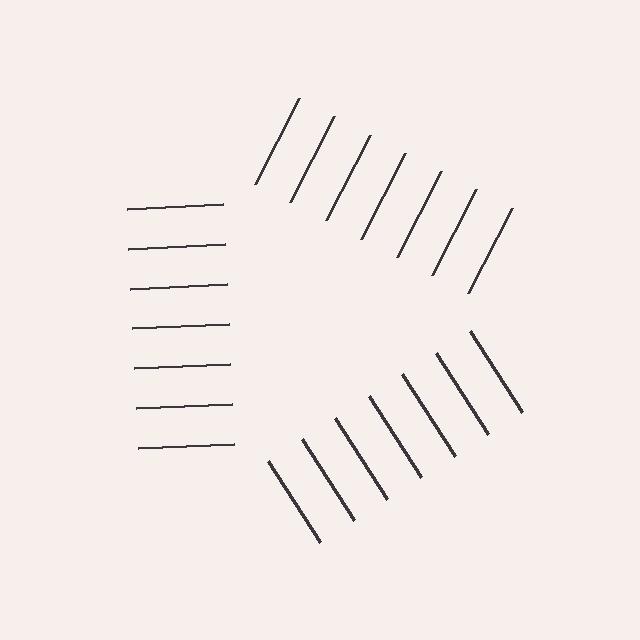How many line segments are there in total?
21 — 7 along each of the 3 edges.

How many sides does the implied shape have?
3 sides — the line-ends trace a triangle.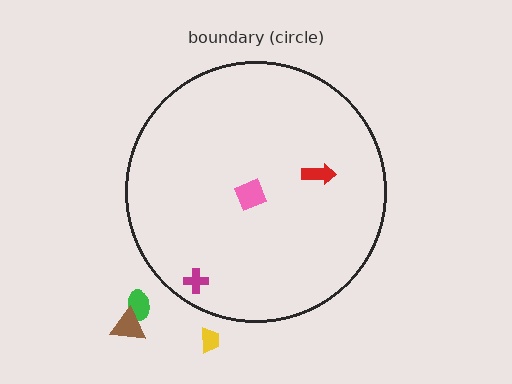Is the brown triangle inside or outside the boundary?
Outside.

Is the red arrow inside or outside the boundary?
Inside.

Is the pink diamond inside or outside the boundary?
Inside.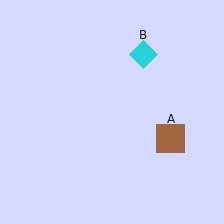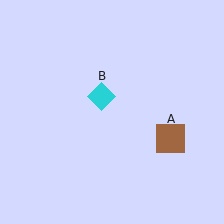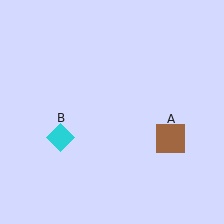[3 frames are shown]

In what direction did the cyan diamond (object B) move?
The cyan diamond (object B) moved down and to the left.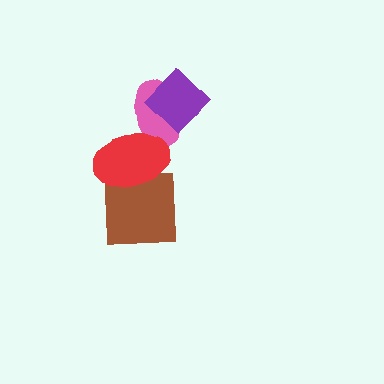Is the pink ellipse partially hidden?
Yes, it is partially covered by another shape.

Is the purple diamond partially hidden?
No, no other shape covers it.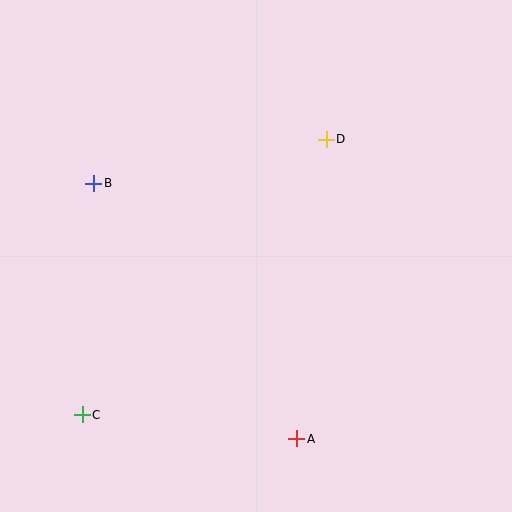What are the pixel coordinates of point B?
Point B is at (94, 183).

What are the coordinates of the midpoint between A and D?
The midpoint between A and D is at (311, 289).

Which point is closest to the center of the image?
Point D at (326, 139) is closest to the center.